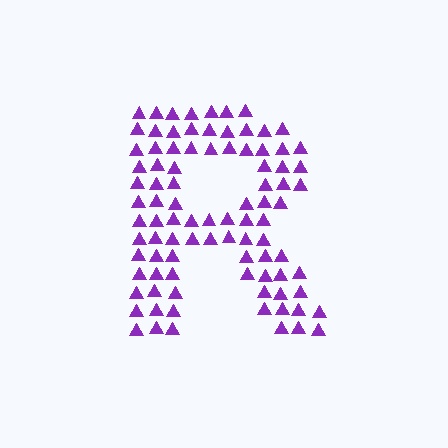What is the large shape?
The large shape is the letter R.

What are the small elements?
The small elements are triangles.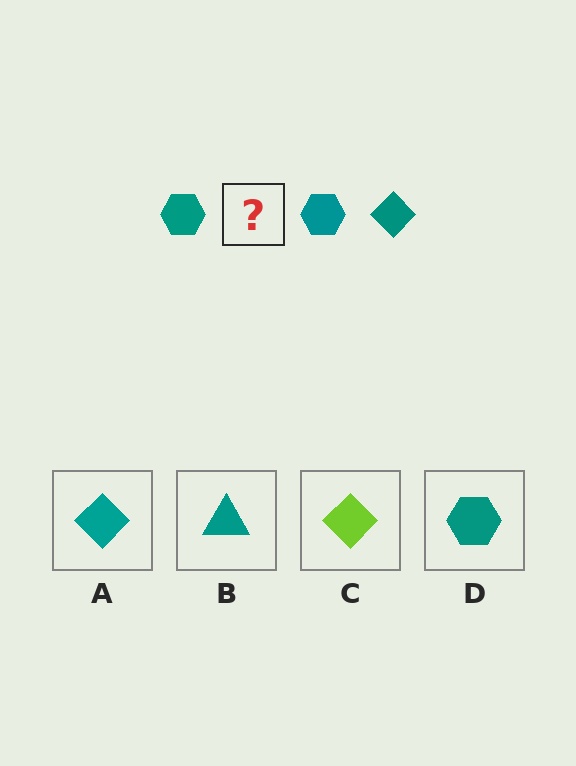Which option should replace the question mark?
Option A.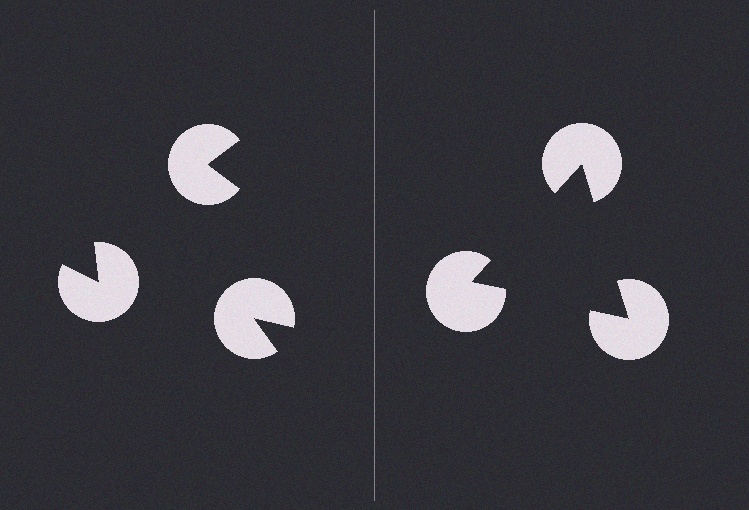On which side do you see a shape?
An illusory triangle appears on the right side. On the left side the wedge cuts are rotated, so no coherent shape forms.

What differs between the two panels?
The pac-man discs are positioned identically on both sides; only the wedge orientations differ. On the right they align to a triangle; on the left they are misaligned.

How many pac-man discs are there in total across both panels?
6 — 3 on each side.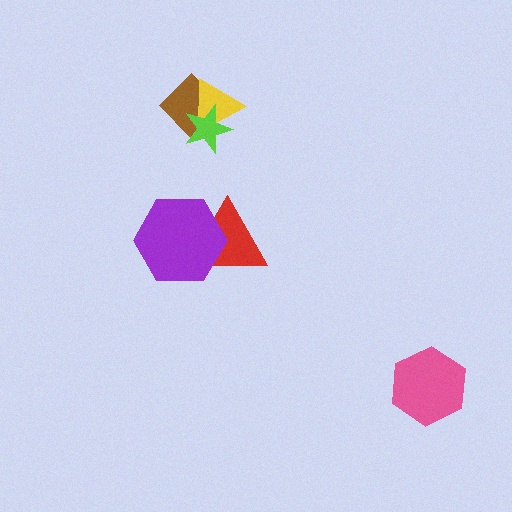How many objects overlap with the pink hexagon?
0 objects overlap with the pink hexagon.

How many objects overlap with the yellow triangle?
2 objects overlap with the yellow triangle.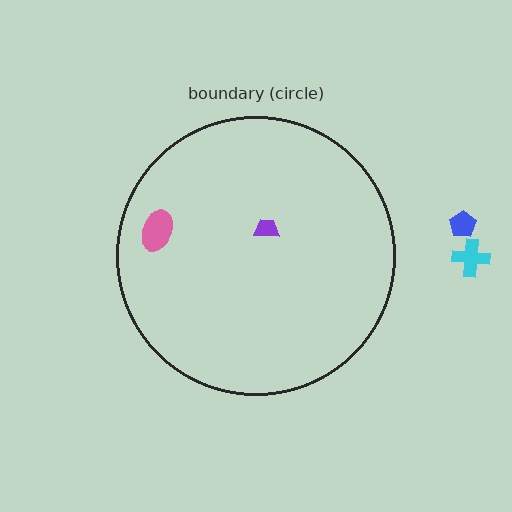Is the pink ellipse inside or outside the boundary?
Inside.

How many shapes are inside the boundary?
2 inside, 2 outside.